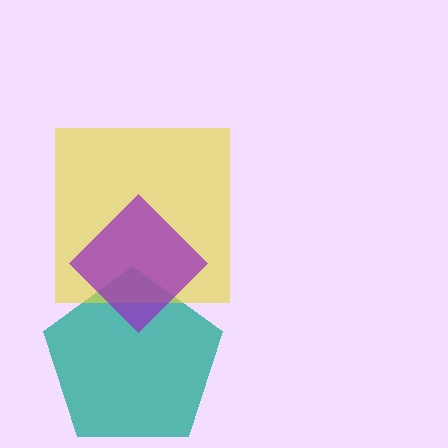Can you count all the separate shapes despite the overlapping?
Yes, there are 3 separate shapes.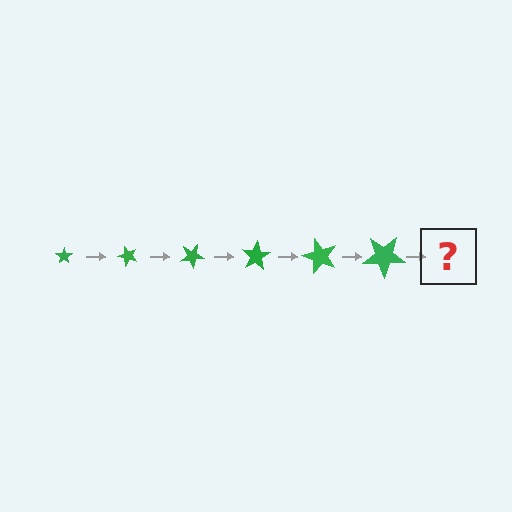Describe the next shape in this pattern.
It should be a star, larger than the previous one and rotated 300 degrees from the start.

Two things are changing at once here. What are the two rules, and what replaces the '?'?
The two rules are that the star grows larger each step and it rotates 50 degrees each step. The '?' should be a star, larger than the previous one and rotated 300 degrees from the start.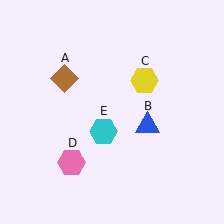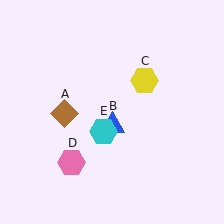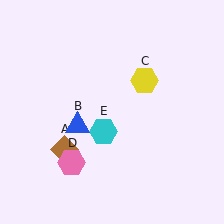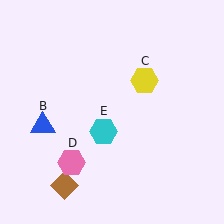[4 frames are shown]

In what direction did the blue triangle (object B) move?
The blue triangle (object B) moved left.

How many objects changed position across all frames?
2 objects changed position: brown diamond (object A), blue triangle (object B).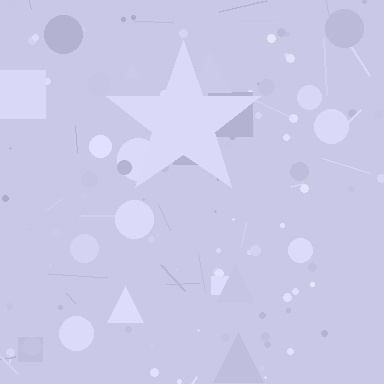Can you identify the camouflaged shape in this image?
The camouflaged shape is a star.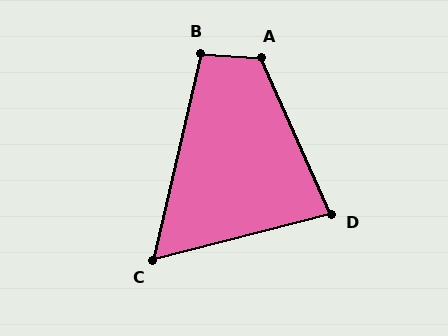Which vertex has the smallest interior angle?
C, at approximately 63 degrees.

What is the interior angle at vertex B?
Approximately 99 degrees (obtuse).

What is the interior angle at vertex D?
Approximately 81 degrees (acute).